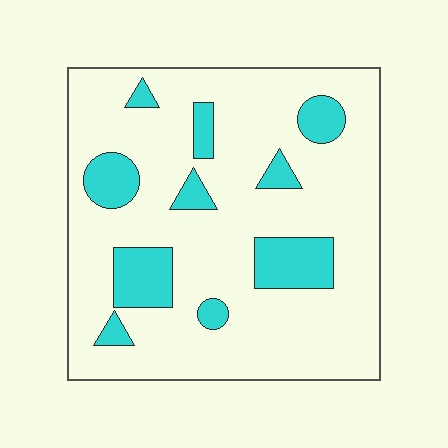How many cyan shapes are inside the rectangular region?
10.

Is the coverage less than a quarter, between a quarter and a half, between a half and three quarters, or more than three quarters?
Less than a quarter.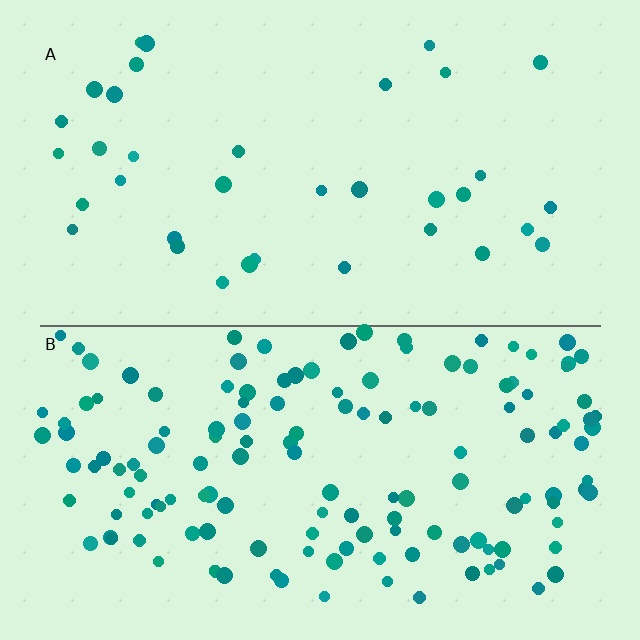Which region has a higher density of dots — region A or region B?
B (the bottom).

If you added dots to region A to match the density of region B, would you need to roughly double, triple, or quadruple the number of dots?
Approximately quadruple.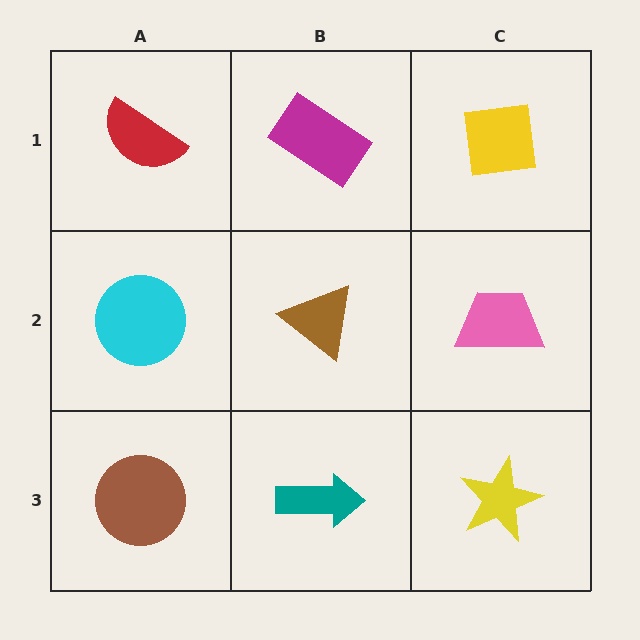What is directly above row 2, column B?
A magenta rectangle.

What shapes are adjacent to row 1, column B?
A brown triangle (row 2, column B), a red semicircle (row 1, column A), a yellow square (row 1, column C).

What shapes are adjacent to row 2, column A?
A red semicircle (row 1, column A), a brown circle (row 3, column A), a brown triangle (row 2, column B).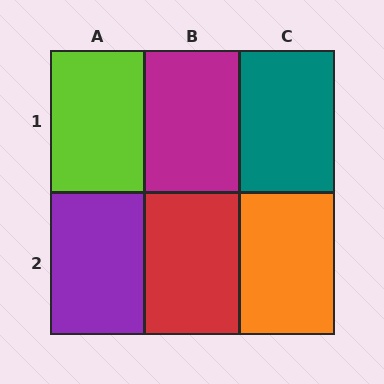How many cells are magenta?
1 cell is magenta.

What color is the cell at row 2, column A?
Purple.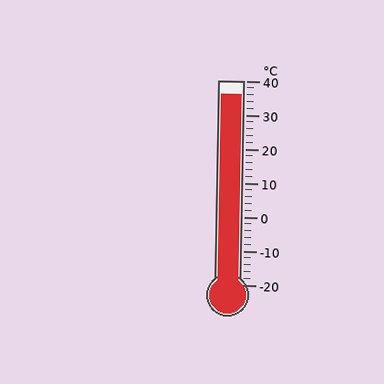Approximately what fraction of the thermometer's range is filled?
The thermometer is filled to approximately 95% of its range.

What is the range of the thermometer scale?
The thermometer scale ranges from -20°C to 40°C.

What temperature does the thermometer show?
The thermometer shows approximately 36°C.